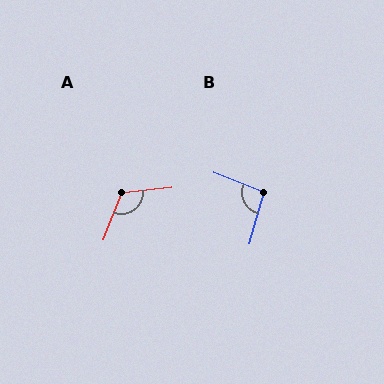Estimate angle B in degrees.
Approximately 96 degrees.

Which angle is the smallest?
B, at approximately 96 degrees.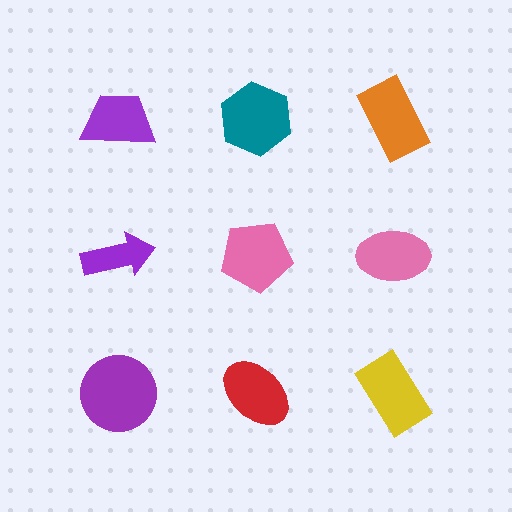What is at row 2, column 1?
A purple arrow.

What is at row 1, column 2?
A teal hexagon.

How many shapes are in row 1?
3 shapes.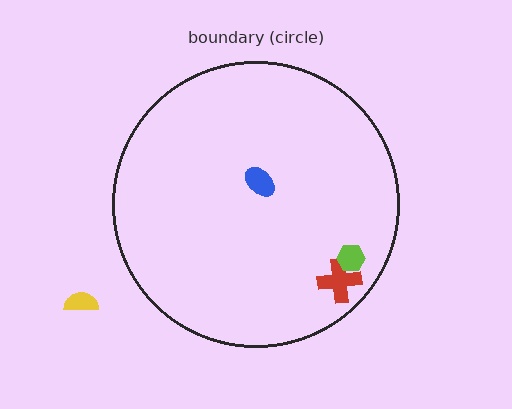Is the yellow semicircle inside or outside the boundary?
Outside.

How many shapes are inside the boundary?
3 inside, 1 outside.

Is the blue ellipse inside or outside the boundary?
Inside.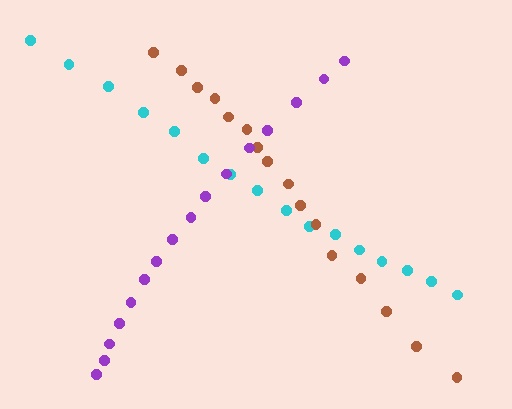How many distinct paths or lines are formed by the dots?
There are 3 distinct paths.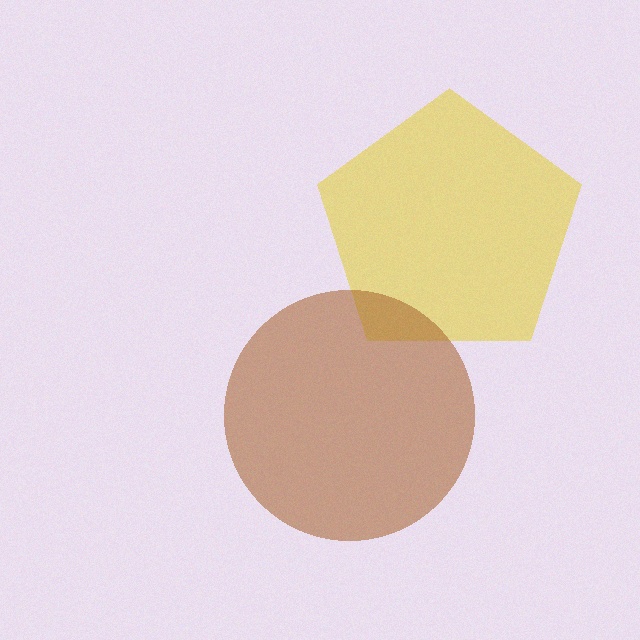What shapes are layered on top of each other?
The layered shapes are: a yellow pentagon, a brown circle.